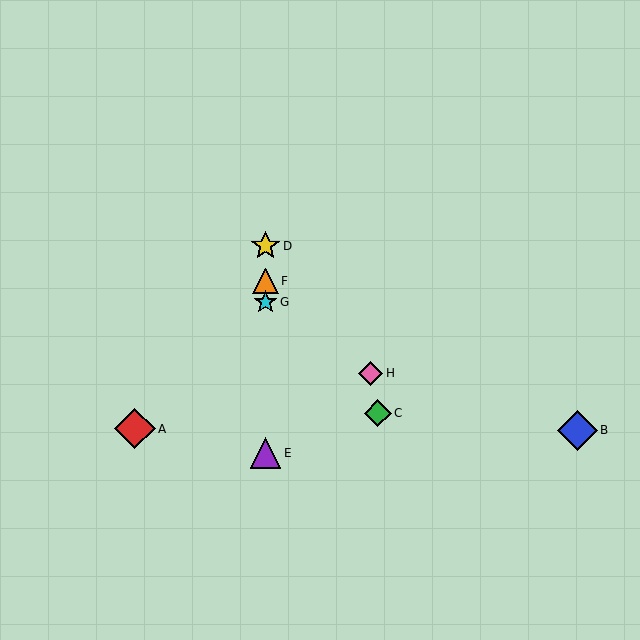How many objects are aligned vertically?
4 objects (D, E, F, G) are aligned vertically.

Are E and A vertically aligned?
No, E is at x≈266 and A is at x≈135.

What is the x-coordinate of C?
Object C is at x≈378.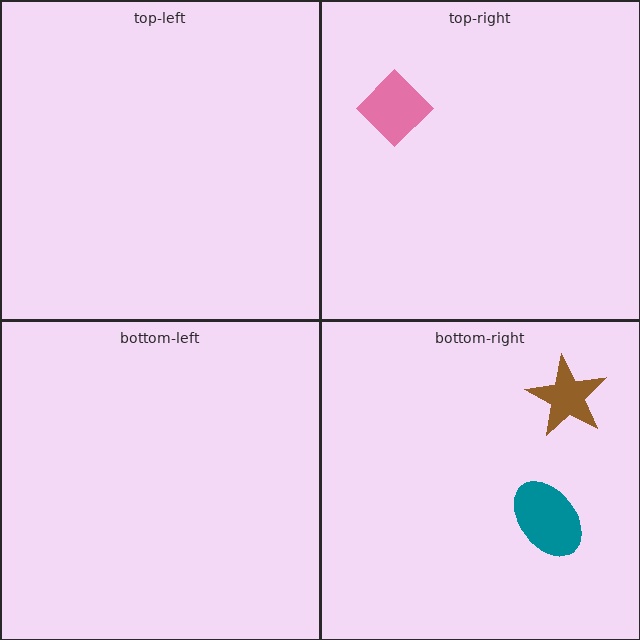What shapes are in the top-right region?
The pink diamond.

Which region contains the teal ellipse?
The bottom-right region.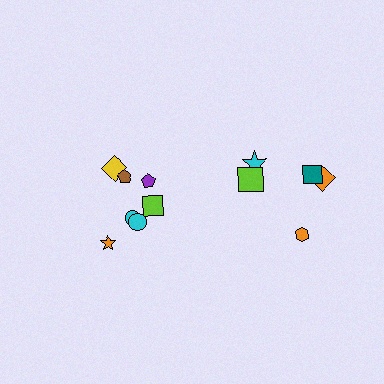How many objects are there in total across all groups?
There are 12 objects.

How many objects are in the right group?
There are 5 objects.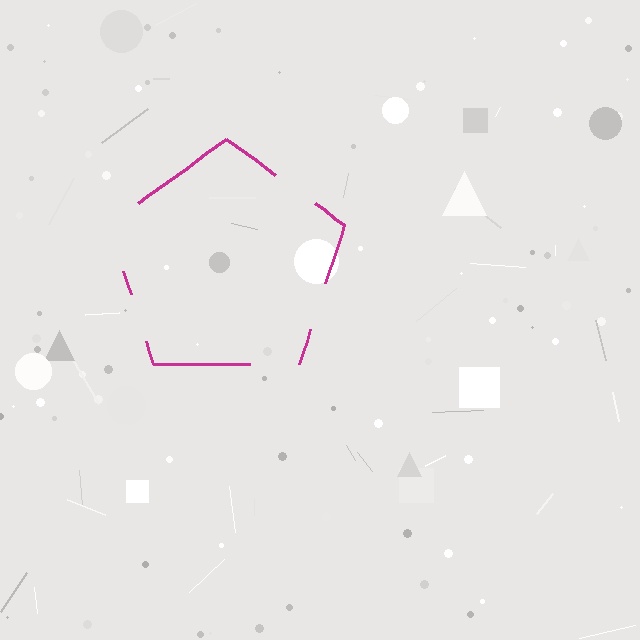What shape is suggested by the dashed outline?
The dashed outline suggests a pentagon.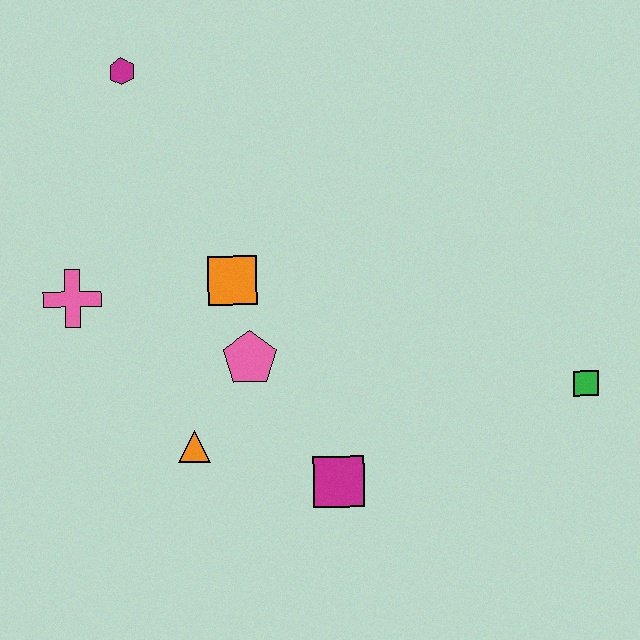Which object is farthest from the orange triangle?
The green square is farthest from the orange triangle.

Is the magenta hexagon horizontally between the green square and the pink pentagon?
No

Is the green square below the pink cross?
Yes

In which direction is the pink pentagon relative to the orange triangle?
The pink pentagon is above the orange triangle.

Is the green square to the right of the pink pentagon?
Yes